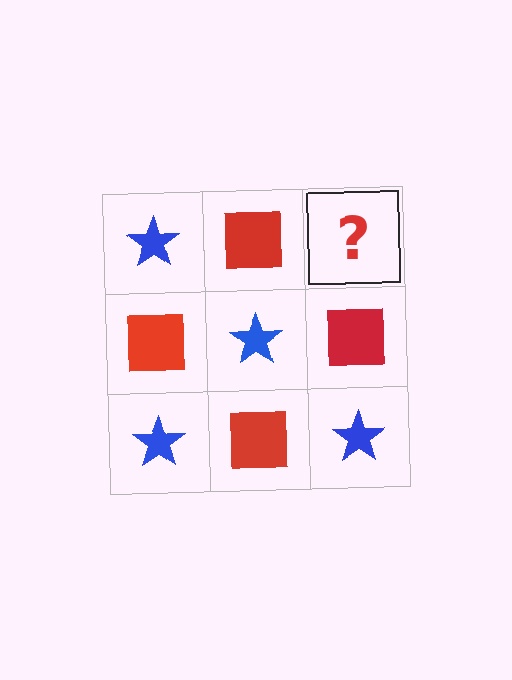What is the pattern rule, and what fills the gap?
The rule is that it alternates blue star and red square in a checkerboard pattern. The gap should be filled with a blue star.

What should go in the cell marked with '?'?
The missing cell should contain a blue star.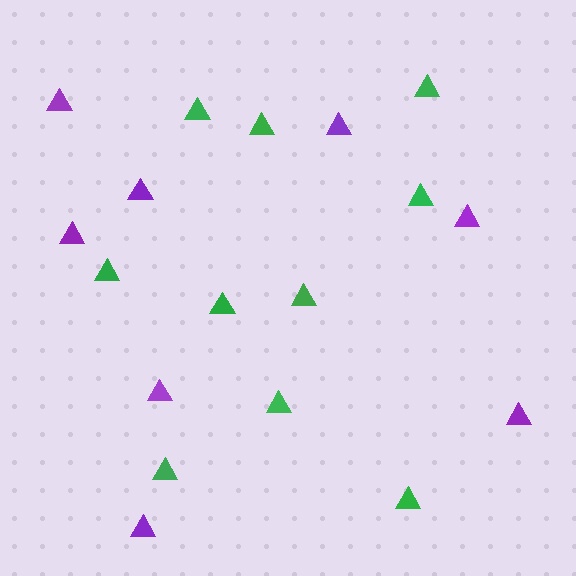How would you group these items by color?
There are 2 groups: one group of green triangles (10) and one group of purple triangles (8).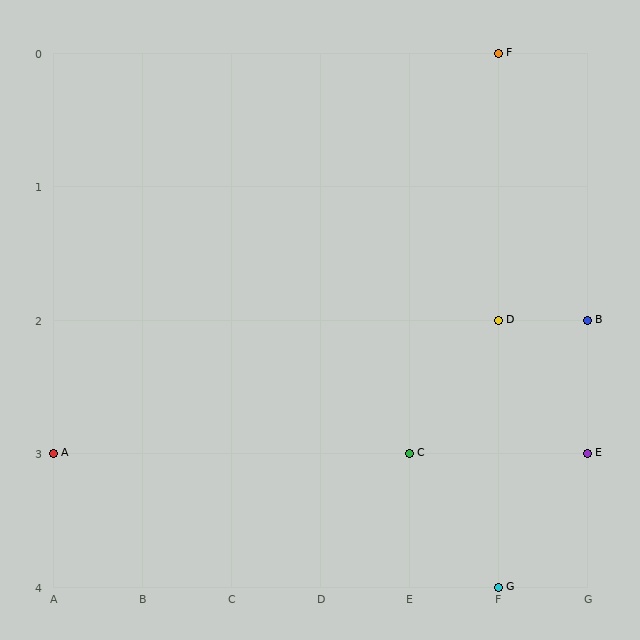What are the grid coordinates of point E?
Point E is at grid coordinates (G, 3).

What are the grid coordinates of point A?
Point A is at grid coordinates (A, 3).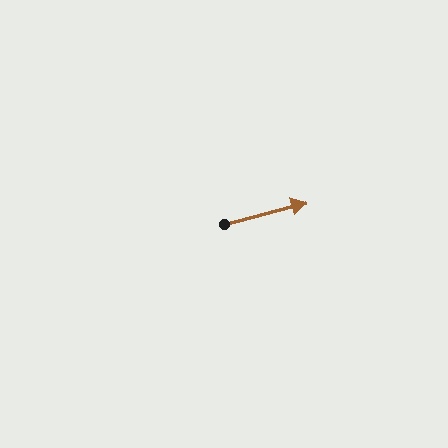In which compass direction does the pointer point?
East.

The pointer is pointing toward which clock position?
Roughly 3 o'clock.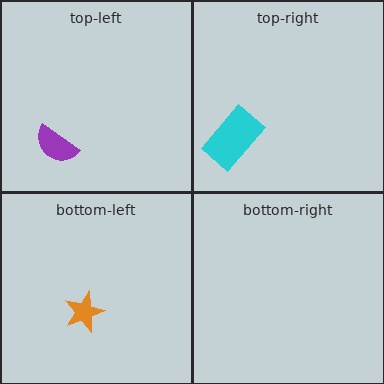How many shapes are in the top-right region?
1.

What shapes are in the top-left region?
The purple semicircle.